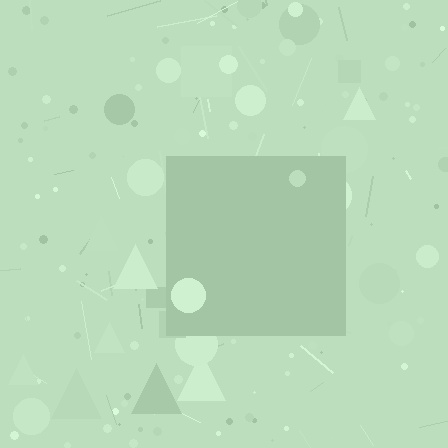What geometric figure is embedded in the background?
A square is embedded in the background.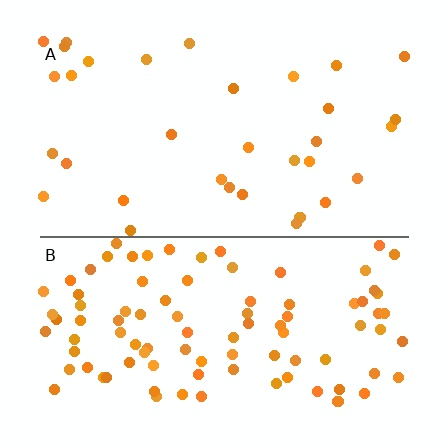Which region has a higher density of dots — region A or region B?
B (the bottom).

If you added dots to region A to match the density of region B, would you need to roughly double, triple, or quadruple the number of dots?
Approximately triple.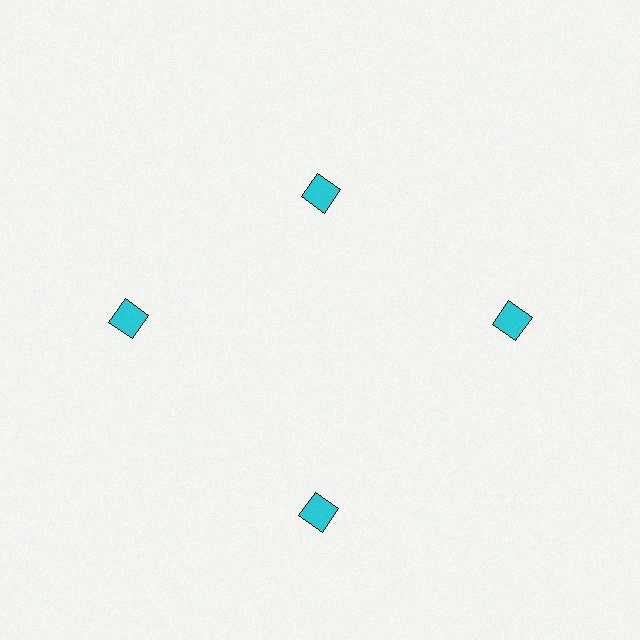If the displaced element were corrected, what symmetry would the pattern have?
It would have 4-fold rotational symmetry — the pattern would map onto itself every 90 degrees.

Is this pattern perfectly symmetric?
No. The 4 cyan squares are arranged in a ring, but one element near the 12 o'clock position is pulled inward toward the center, breaking the 4-fold rotational symmetry.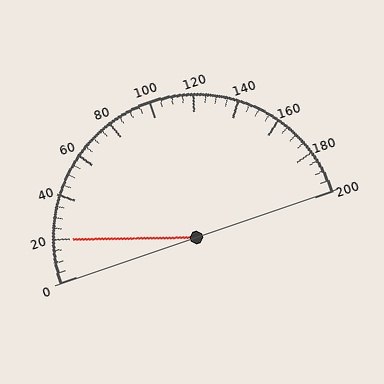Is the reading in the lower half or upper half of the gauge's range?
The reading is in the lower half of the range (0 to 200).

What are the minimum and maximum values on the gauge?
The gauge ranges from 0 to 200.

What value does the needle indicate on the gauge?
The needle indicates approximately 20.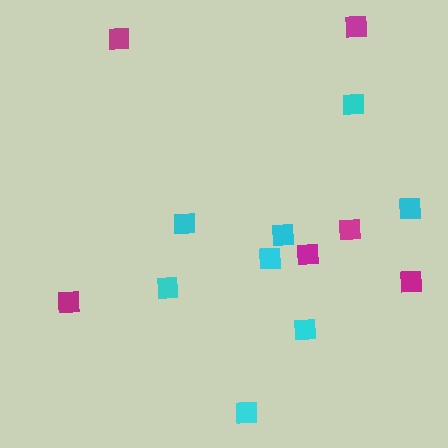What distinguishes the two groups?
There are 2 groups: one group of cyan squares (8) and one group of magenta squares (6).